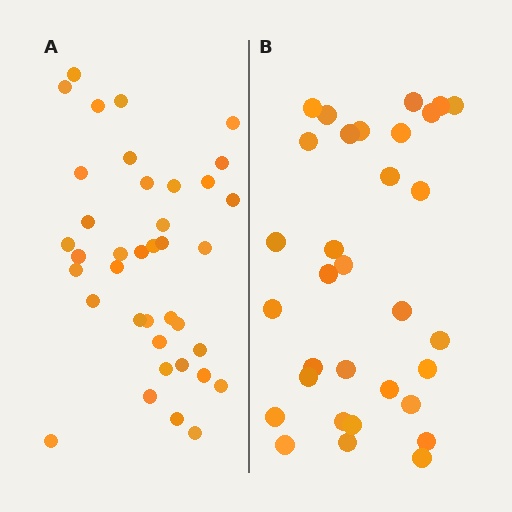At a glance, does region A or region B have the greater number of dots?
Region A (the left region) has more dots.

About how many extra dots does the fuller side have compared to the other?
Region A has about 6 more dots than region B.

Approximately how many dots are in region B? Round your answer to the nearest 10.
About 30 dots. (The exact count is 32, which rounds to 30.)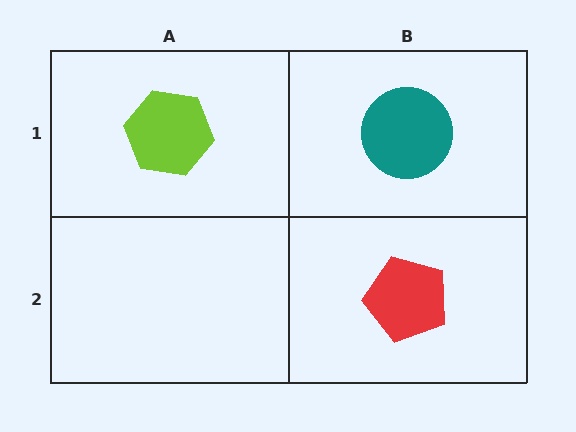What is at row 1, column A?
A lime hexagon.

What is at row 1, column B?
A teal circle.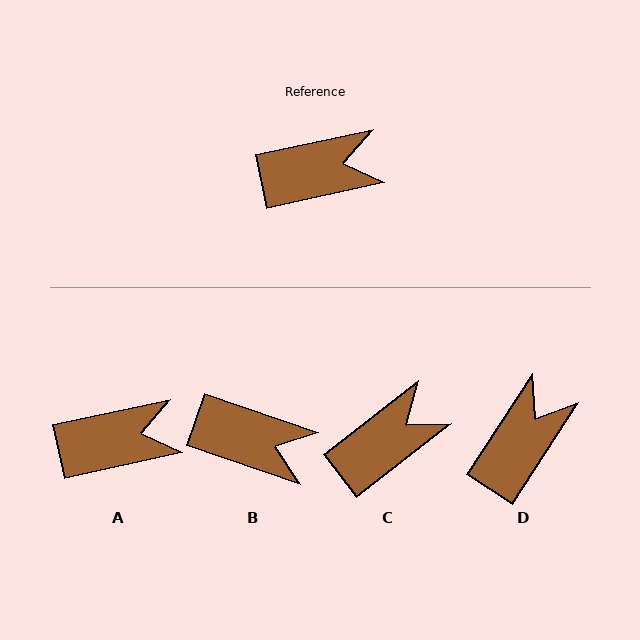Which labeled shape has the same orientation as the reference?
A.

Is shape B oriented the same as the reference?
No, it is off by about 31 degrees.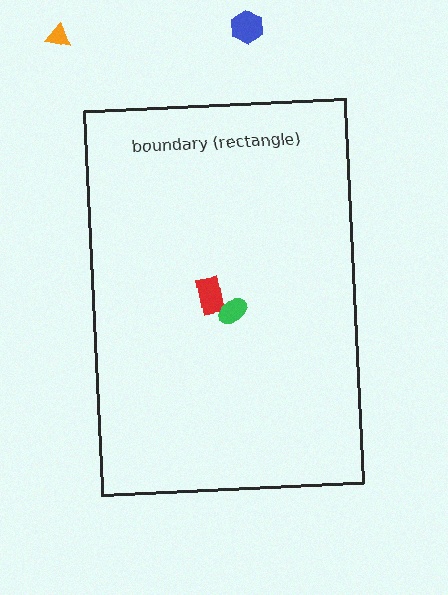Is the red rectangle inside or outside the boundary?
Inside.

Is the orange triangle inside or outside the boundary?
Outside.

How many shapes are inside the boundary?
2 inside, 2 outside.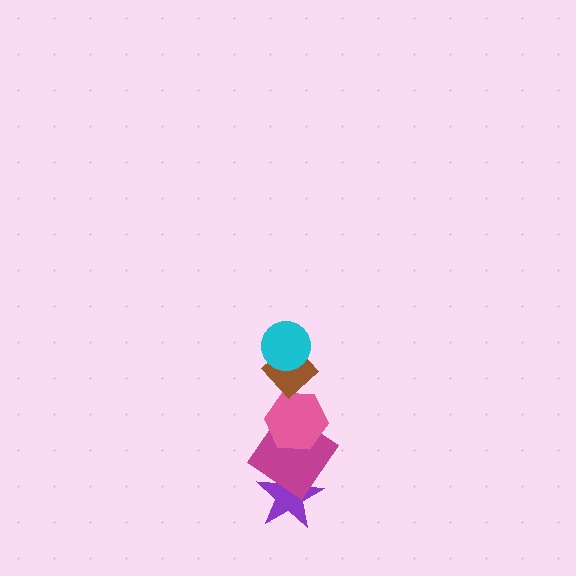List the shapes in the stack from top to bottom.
From top to bottom: the cyan circle, the brown diamond, the pink hexagon, the magenta diamond, the purple star.